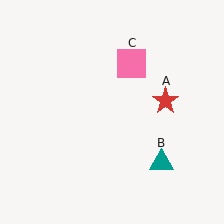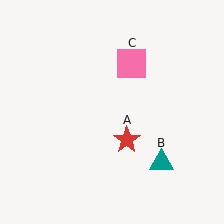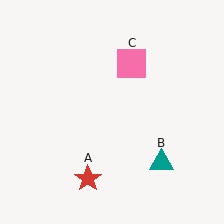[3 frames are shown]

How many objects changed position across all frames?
1 object changed position: red star (object A).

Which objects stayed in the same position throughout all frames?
Teal triangle (object B) and pink square (object C) remained stationary.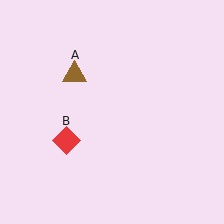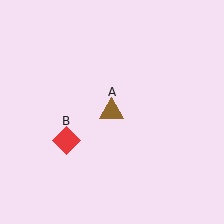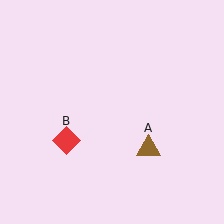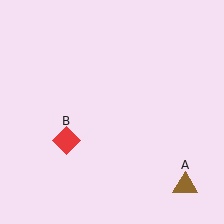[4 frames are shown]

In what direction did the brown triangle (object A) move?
The brown triangle (object A) moved down and to the right.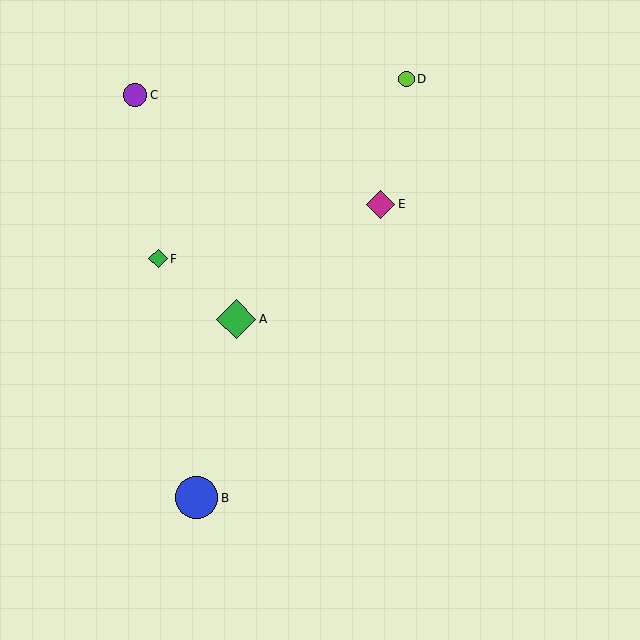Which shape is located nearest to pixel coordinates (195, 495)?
The blue circle (labeled B) at (197, 498) is nearest to that location.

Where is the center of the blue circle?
The center of the blue circle is at (197, 498).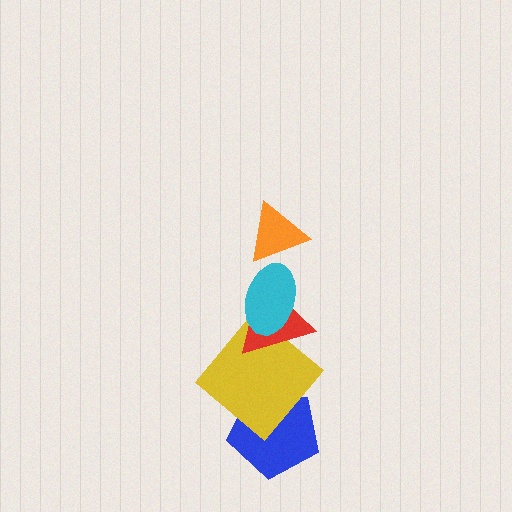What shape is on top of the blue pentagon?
The yellow diamond is on top of the blue pentagon.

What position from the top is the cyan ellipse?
The cyan ellipse is 2nd from the top.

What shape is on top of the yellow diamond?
The red triangle is on top of the yellow diamond.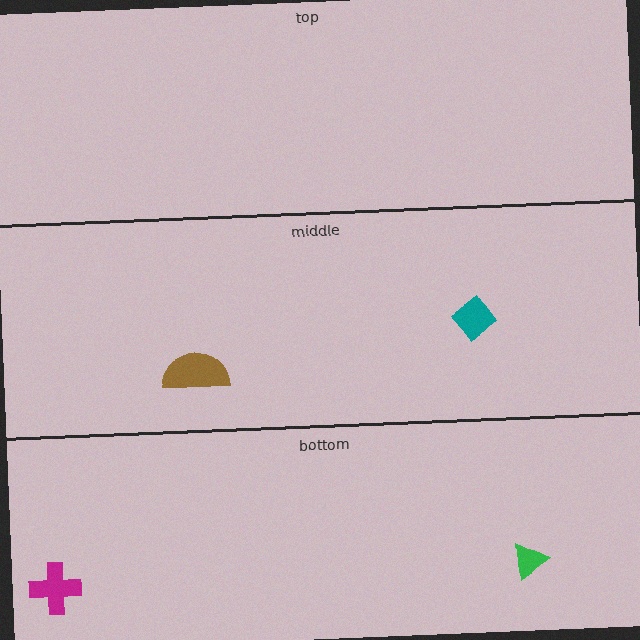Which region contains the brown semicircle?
The middle region.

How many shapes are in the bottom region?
2.